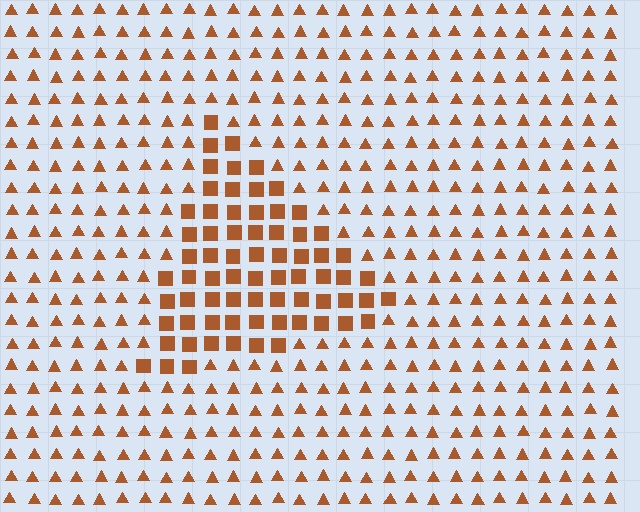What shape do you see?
I see a triangle.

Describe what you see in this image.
The image is filled with small brown elements arranged in a uniform grid. A triangle-shaped region contains squares, while the surrounding area contains triangles. The boundary is defined purely by the change in element shape.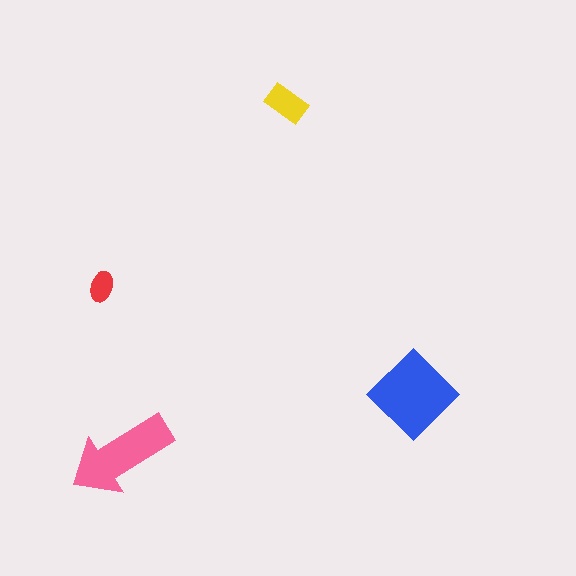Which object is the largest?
The blue diamond.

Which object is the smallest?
The red ellipse.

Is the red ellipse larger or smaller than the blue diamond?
Smaller.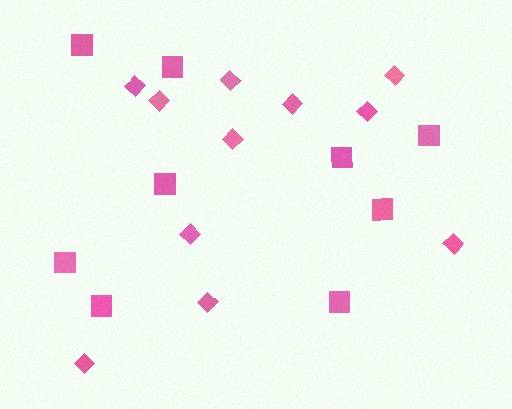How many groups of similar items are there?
There are 2 groups: one group of squares (9) and one group of diamonds (11).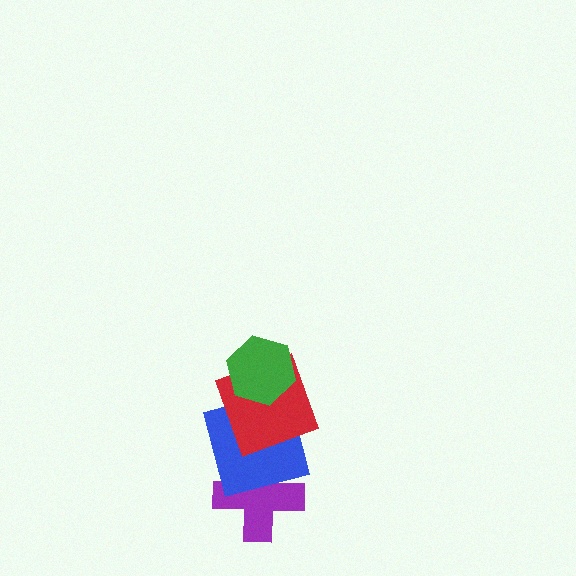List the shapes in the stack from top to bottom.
From top to bottom: the green hexagon, the red square, the blue square, the purple cross.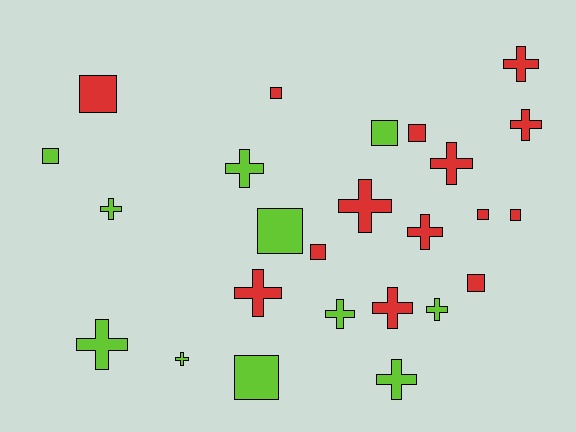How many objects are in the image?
There are 25 objects.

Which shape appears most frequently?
Cross, with 14 objects.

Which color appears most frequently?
Red, with 14 objects.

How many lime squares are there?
There are 4 lime squares.